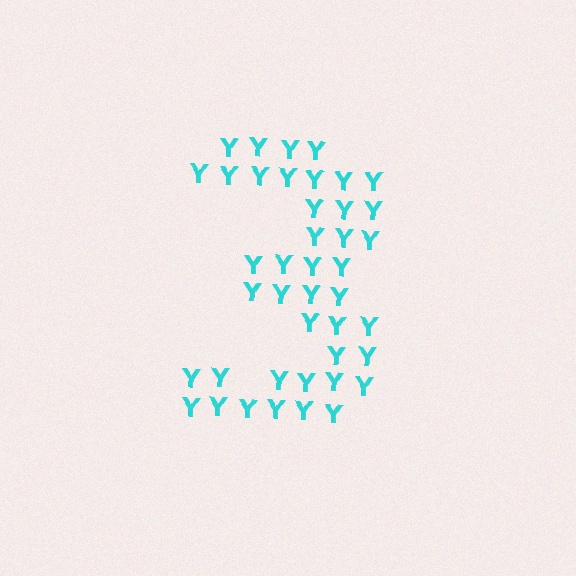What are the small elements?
The small elements are letter Y's.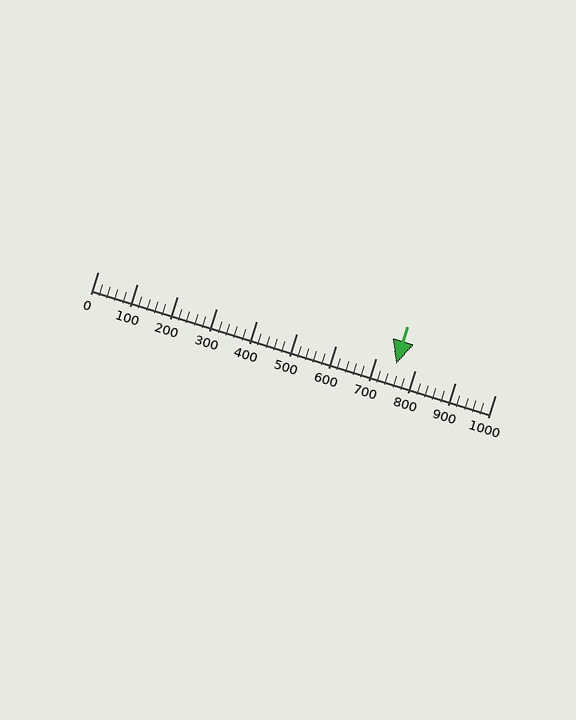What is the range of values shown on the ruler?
The ruler shows values from 0 to 1000.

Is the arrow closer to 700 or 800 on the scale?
The arrow is closer to 800.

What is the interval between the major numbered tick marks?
The major tick marks are spaced 100 units apart.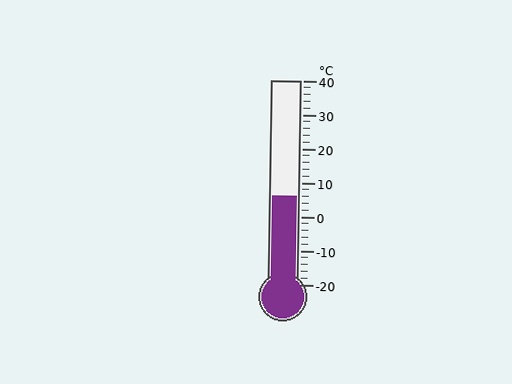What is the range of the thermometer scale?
The thermometer scale ranges from -20°C to 40°C.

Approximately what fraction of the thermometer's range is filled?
The thermometer is filled to approximately 45% of its range.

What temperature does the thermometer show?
The thermometer shows approximately 6°C.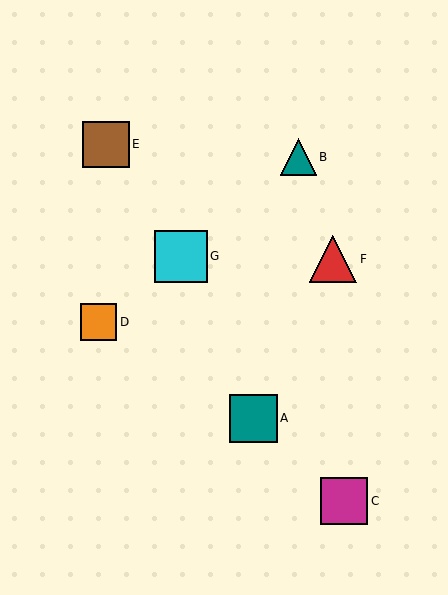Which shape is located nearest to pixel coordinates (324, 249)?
The red triangle (labeled F) at (333, 259) is nearest to that location.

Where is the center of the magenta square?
The center of the magenta square is at (344, 501).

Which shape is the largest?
The cyan square (labeled G) is the largest.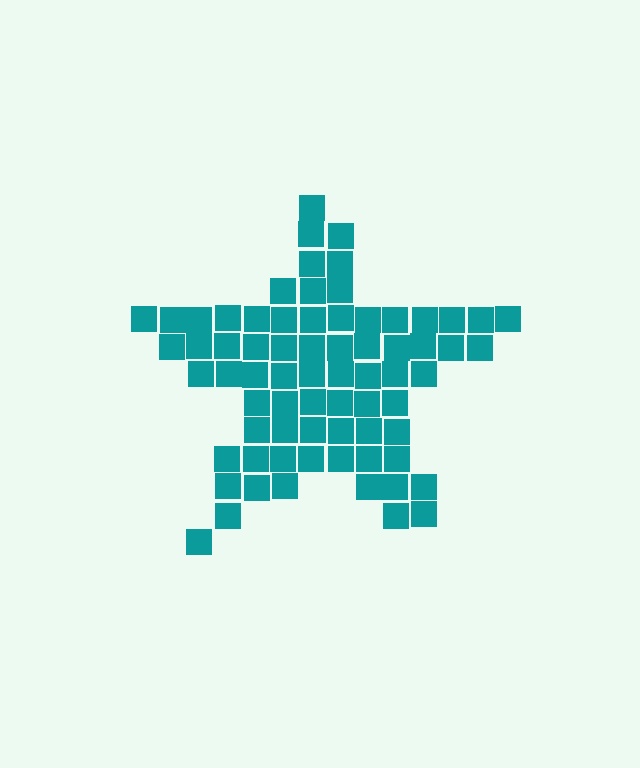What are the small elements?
The small elements are squares.